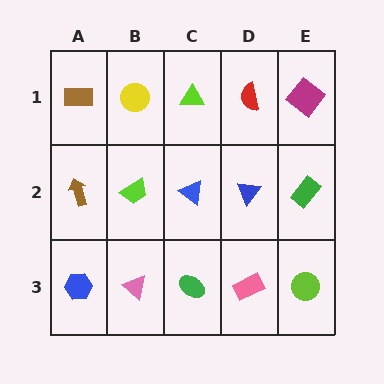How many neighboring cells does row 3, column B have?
3.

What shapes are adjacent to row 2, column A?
A brown rectangle (row 1, column A), a blue hexagon (row 3, column A), a lime trapezoid (row 2, column B).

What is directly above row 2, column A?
A brown rectangle.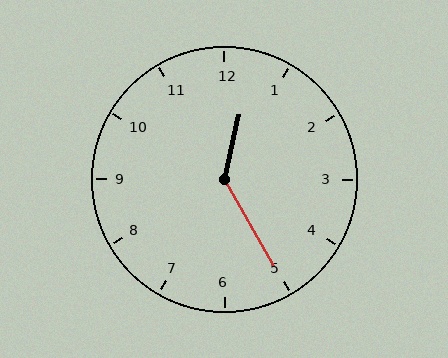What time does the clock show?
12:25.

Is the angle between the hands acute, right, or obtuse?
It is obtuse.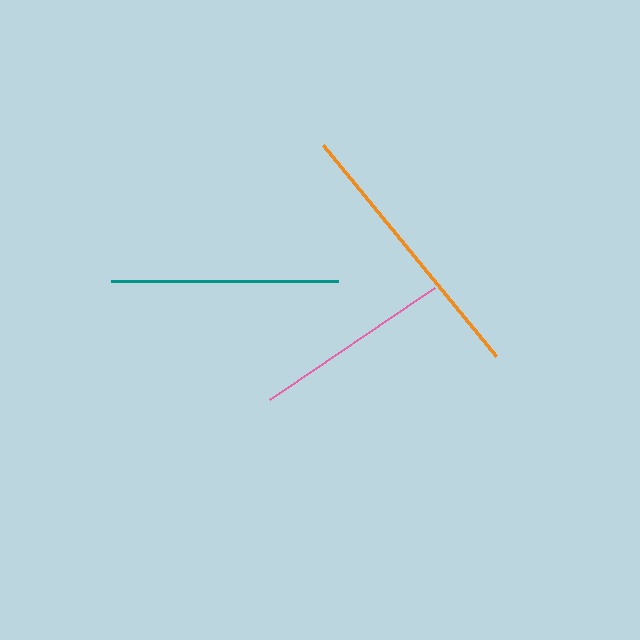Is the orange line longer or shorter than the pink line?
The orange line is longer than the pink line.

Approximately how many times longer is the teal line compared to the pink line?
The teal line is approximately 1.1 times the length of the pink line.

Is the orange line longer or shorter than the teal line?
The orange line is longer than the teal line.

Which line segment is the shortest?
The pink line is the shortest at approximately 199 pixels.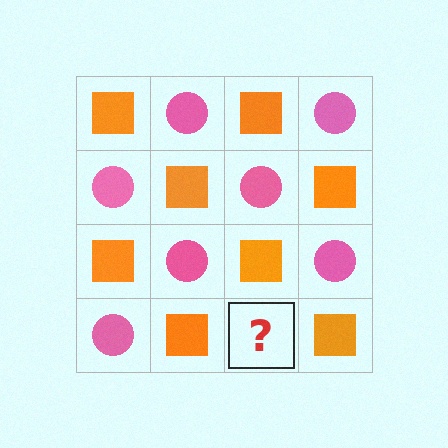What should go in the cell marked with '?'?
The missing cell should contain a pink circle.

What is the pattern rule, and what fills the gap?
The rule is that it alternates orange square and pink circle in a checkerboard pattern. The gap should be filled with a pink circle.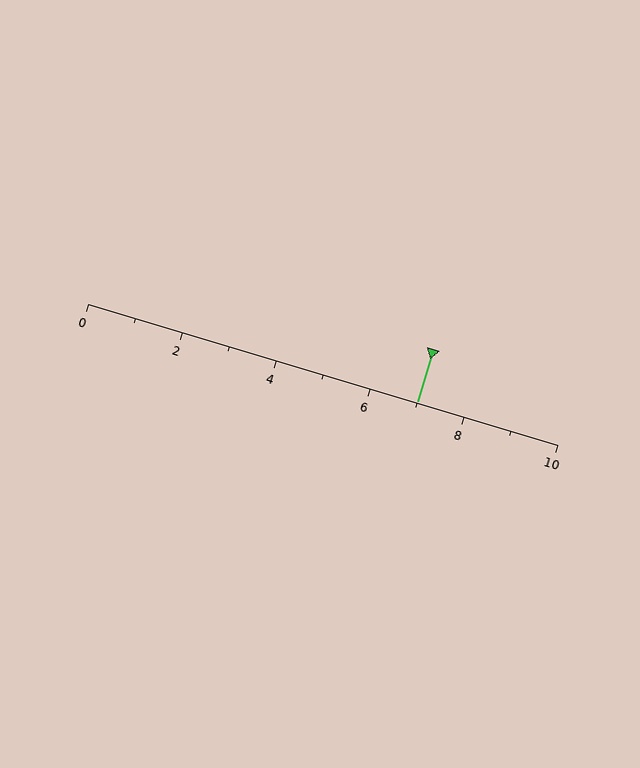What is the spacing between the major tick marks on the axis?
The major ticks are spaced 2 apart.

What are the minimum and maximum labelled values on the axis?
The axis runs from 0 to 10.